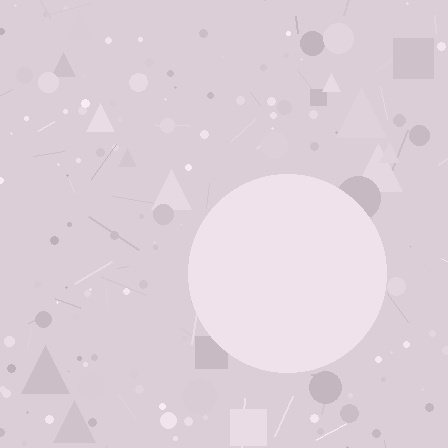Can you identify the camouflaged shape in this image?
The camouflaged shape is a circle.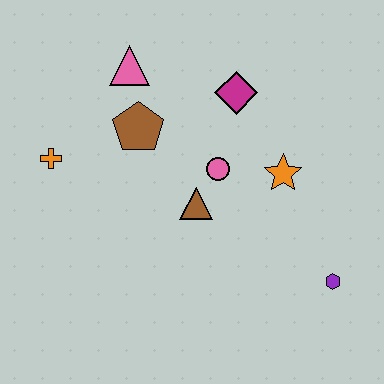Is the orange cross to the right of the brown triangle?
No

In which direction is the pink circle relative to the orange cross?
The pink circle is to the right of the orange cross.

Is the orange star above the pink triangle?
No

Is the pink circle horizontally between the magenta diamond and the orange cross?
Yes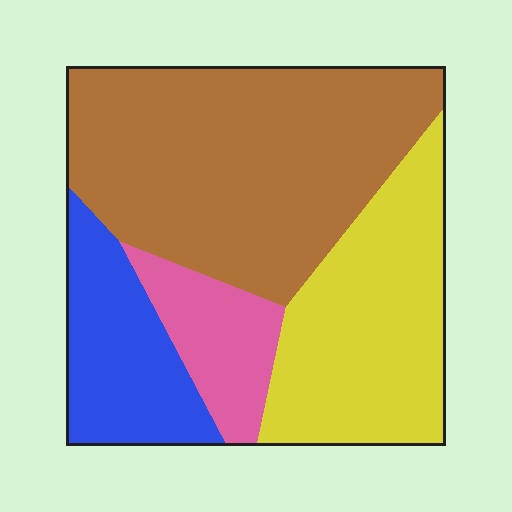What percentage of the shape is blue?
Blue takes up about one sixth (1/6) of the shape.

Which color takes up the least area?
Pink, at roughly 10%.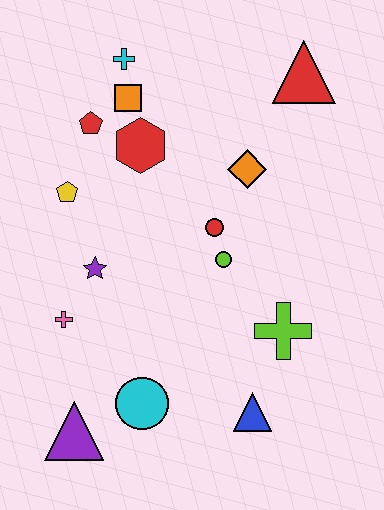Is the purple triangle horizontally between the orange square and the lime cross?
No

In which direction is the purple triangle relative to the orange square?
The purple triangle is below the orange square.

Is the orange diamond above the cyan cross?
No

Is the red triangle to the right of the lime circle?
Yes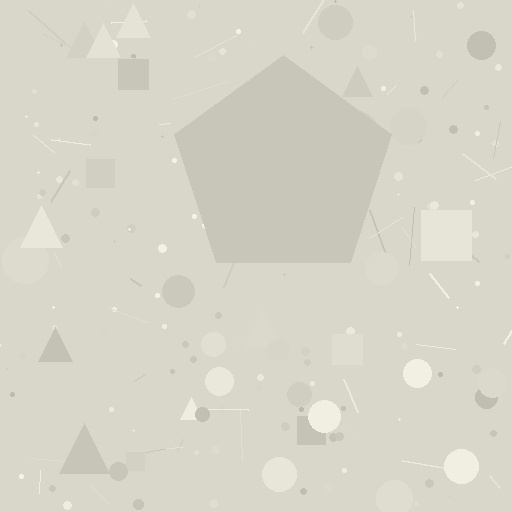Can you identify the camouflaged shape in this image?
The camouflaged shape is a pentagon.